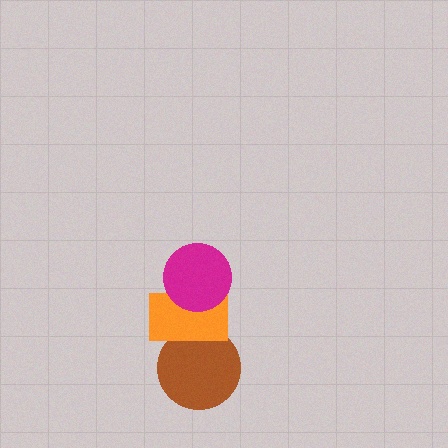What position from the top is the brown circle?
The brown circle is 3rd from the top.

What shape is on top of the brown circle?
The orange rectangle is on top of the brown circle.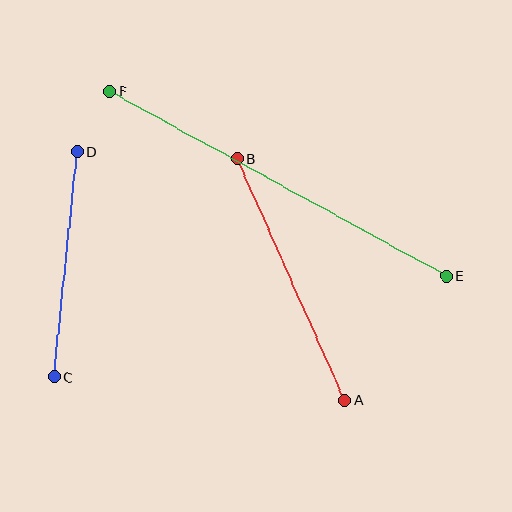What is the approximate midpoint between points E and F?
The midpoint is at approximately (278, 184) pixels.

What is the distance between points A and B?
The distance is approximately 265 pixels.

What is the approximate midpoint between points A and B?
The midpoint is at approximately (291, 279) pixels.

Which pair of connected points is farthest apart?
Points E and F are farthest apart.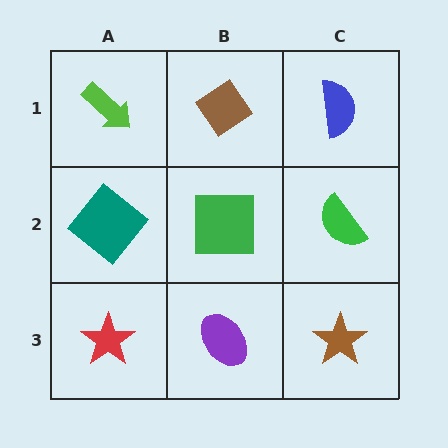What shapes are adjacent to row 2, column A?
A lime arrow (row 1, column A), a red star (row 3, column A), a green square (row 2, column B).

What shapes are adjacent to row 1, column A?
A teal diamond (row 2, column A), a brown diamond (row 1, column B).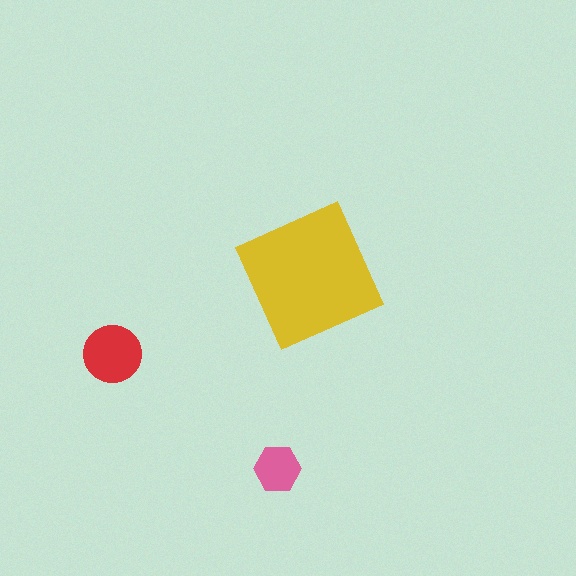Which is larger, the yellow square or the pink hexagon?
The yellow square.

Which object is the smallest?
The pink hexagon.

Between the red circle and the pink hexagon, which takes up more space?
The red circle.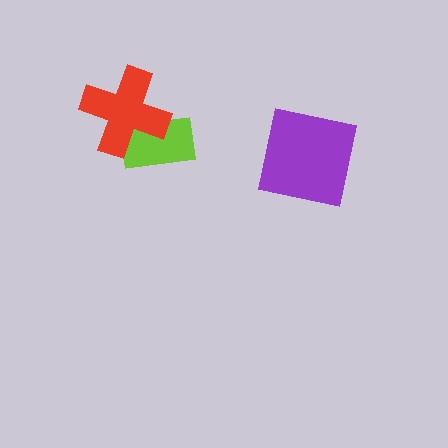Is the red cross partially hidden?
No, no other shape covers it.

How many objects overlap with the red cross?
1 object overlaps with the red cross.